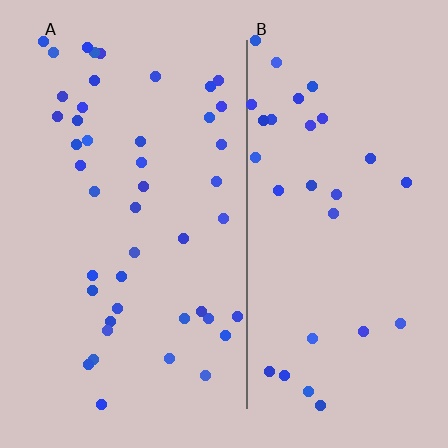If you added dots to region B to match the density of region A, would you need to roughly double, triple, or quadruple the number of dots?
Approximately double.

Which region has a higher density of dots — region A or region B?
A (the left).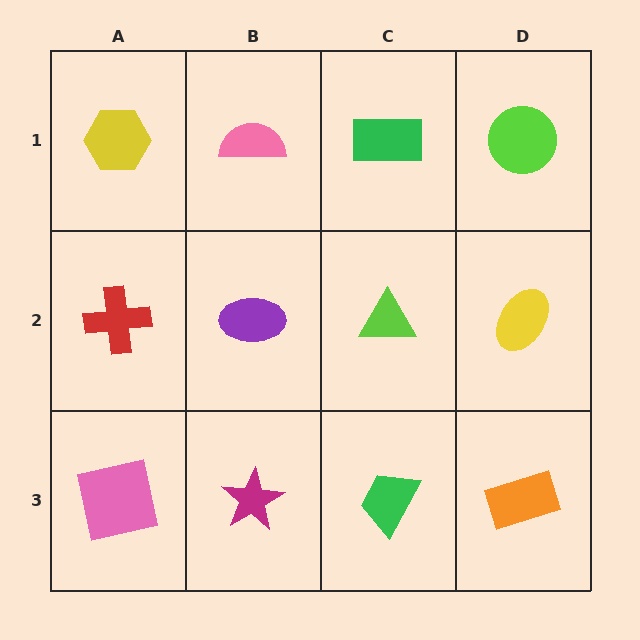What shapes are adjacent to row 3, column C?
A lime triangle (row 2, column C), a magenta star (row 3, column B), an orange rectangle (row 3, column D).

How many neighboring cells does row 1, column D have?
2.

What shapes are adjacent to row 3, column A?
A red cross (row 2, column A), a magenta star (row 3, column B).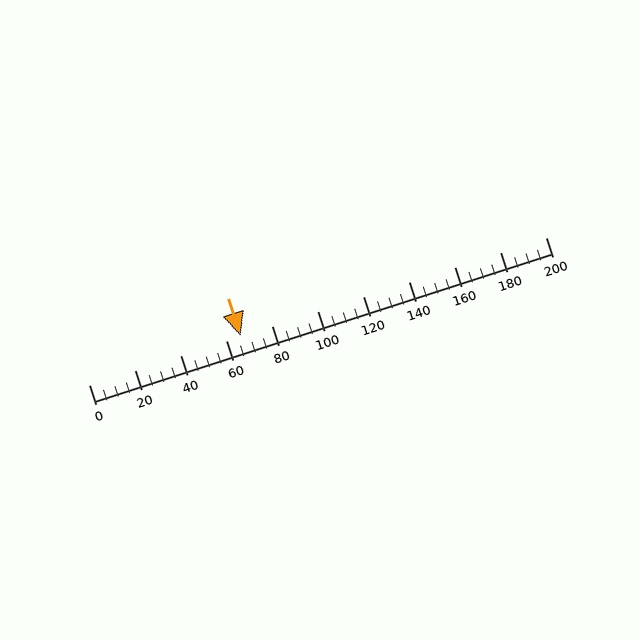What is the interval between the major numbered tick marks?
The major tick marks are spaced 20 units apart.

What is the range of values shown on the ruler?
The ruler shows values from 0 to 200.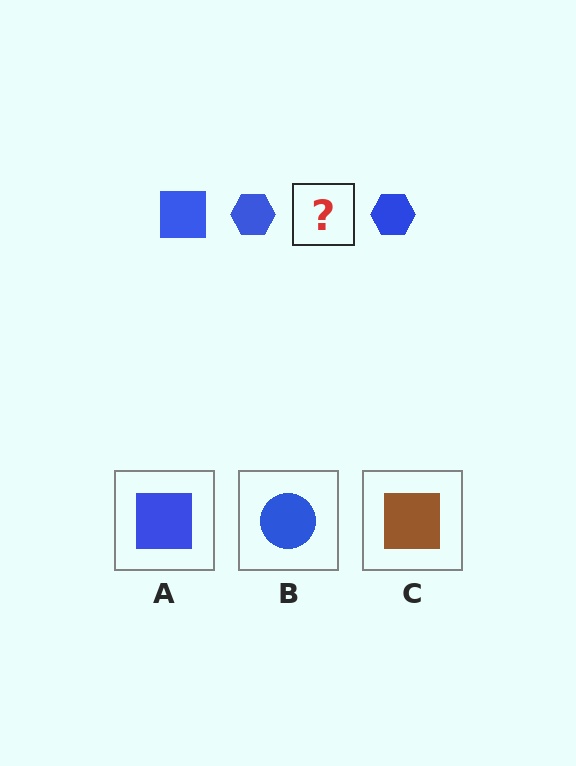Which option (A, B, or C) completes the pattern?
A.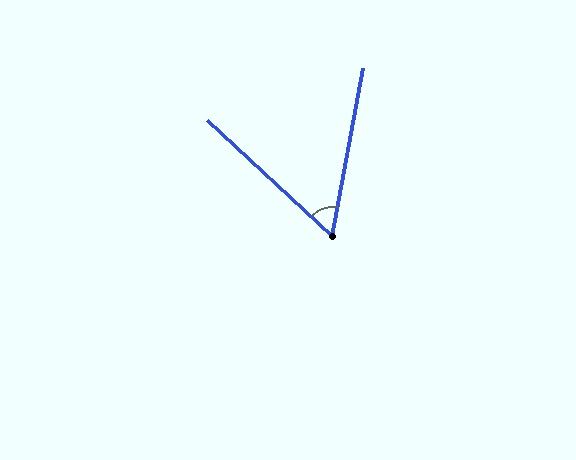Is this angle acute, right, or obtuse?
It is acute.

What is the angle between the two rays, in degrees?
Approximately 57 degrees.